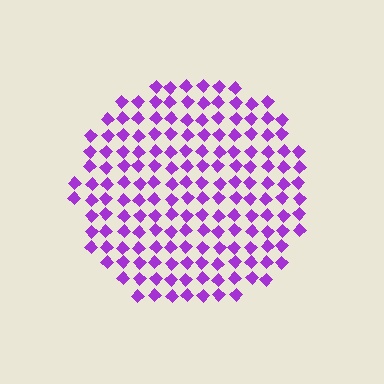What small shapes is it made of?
It is made of small diamonds.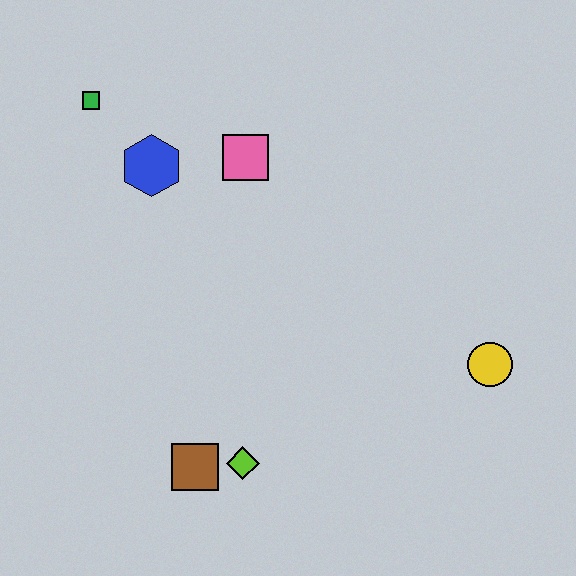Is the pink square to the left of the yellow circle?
Yes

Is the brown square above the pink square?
No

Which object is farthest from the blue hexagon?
The yellow circle is farthest from the blue hexagon.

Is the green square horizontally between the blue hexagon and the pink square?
No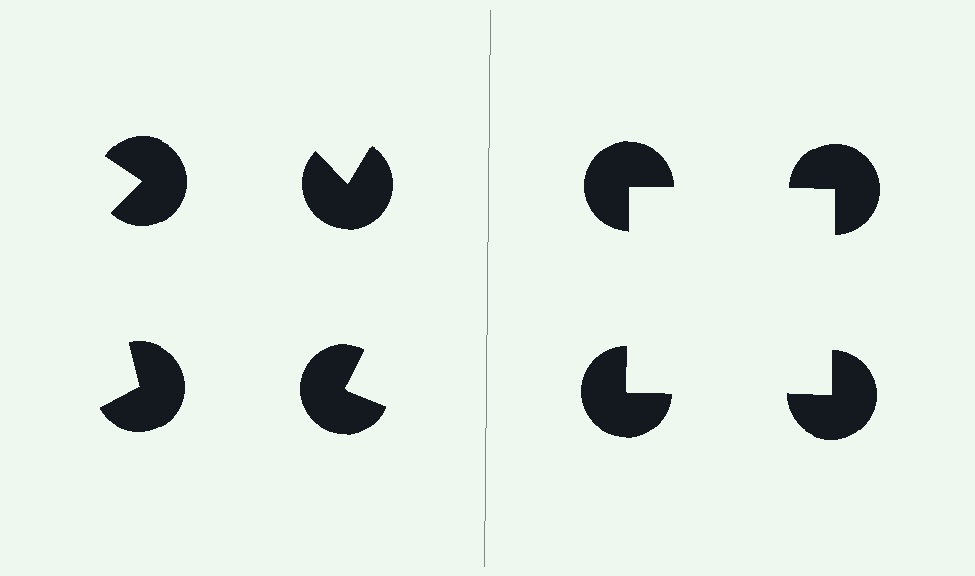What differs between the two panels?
The pac-man discs are positioned identically on both sides; only the wedge orientations differ. On the right they align to a square; on the left they are misaligned.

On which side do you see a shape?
An illusory square appears on the right side. On the left side the wedge cuts are rotated, so no coherent shape forms.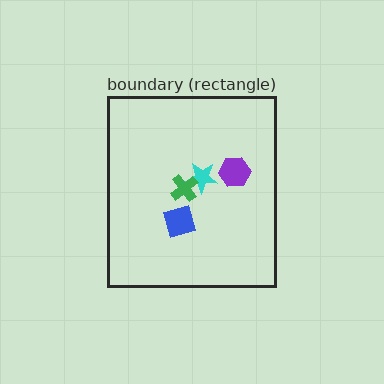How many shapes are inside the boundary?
4 inside, 0 outside.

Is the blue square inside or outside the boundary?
Inside.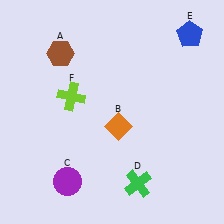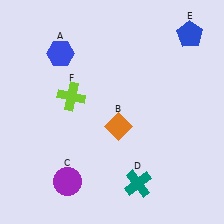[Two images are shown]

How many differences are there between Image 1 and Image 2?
There are 2 differences between the two images.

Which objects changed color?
A changed from brown to blue. D changed from green to teal.